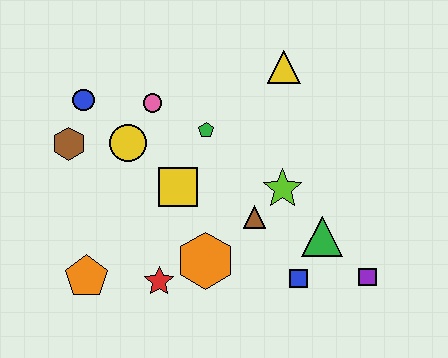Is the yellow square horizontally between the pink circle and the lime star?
Yes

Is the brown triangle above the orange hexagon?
Yes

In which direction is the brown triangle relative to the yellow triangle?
The brown triangle is below the yellow triangle.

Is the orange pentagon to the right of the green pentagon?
No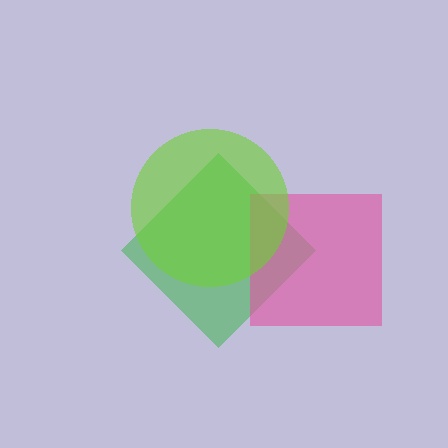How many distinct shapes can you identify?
There are 3 distinct shapes: a green diamond, a pink square, a lime circle.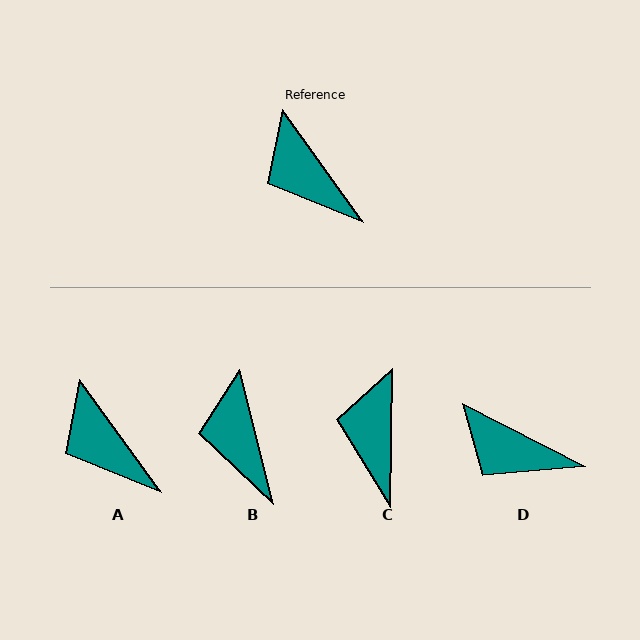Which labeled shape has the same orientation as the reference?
A.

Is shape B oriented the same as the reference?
No, it is off by about 21 degrees.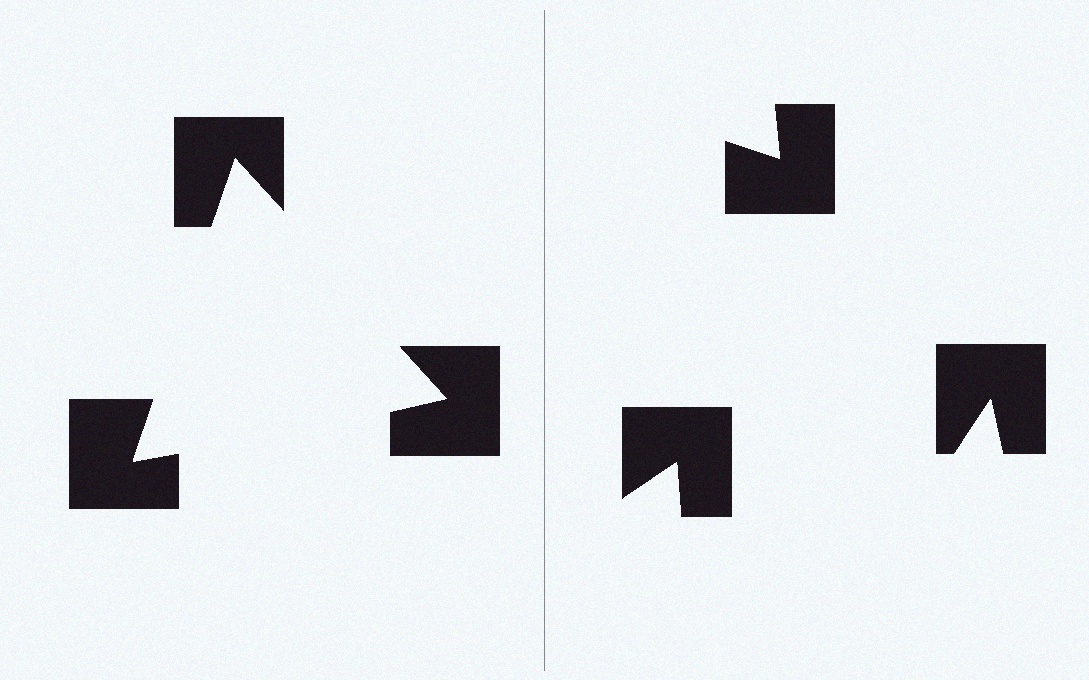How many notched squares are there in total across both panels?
6 — 3 on each side.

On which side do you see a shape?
An illusory triangle appears on the left side. On the right side the wedge cuts are rotated, so no coherent shape forms.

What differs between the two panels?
The notched squares are positioned identically on both sides; only the wedge orientations differ. On the left they align to a triangle; on the right they are misaligned.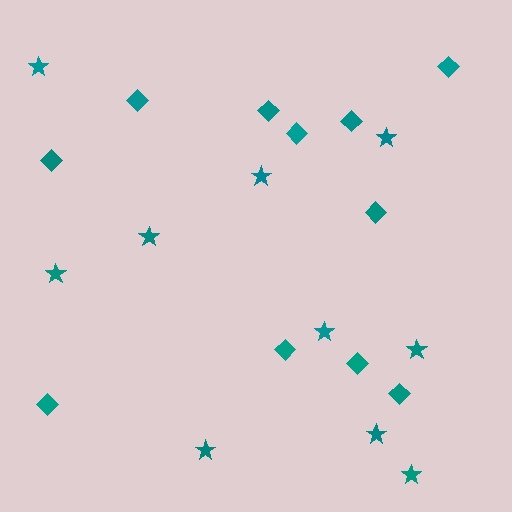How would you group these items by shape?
There are 2 groups: one group of stars (10) and one group of diamonds (11).